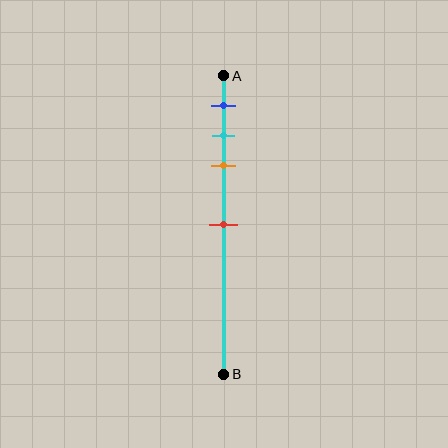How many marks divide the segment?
There are 4 marks dividing the segment.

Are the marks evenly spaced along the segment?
No, the marks are not evenly spaced.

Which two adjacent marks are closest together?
The cyan and orange marks are the closest adjacent pair.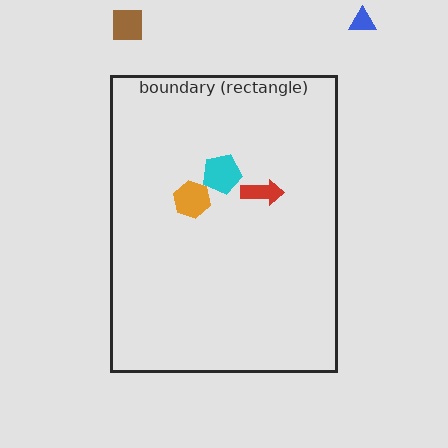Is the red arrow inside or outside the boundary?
Inside.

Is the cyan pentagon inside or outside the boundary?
Inside.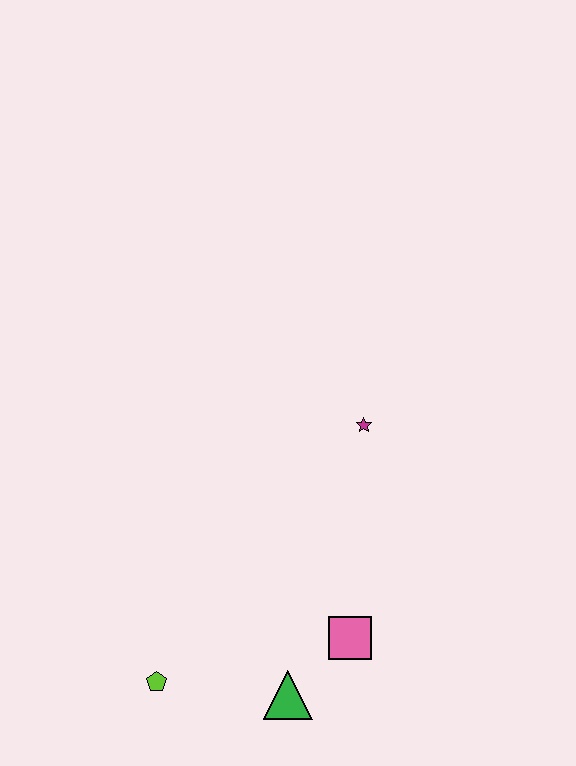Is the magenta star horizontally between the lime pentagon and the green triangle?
No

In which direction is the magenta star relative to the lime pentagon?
The magenta star is above the lime pentagon.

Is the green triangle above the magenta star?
No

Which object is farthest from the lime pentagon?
The magenta star is farthest from the lime pentagon.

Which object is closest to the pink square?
The green triangle is closest to the pink square.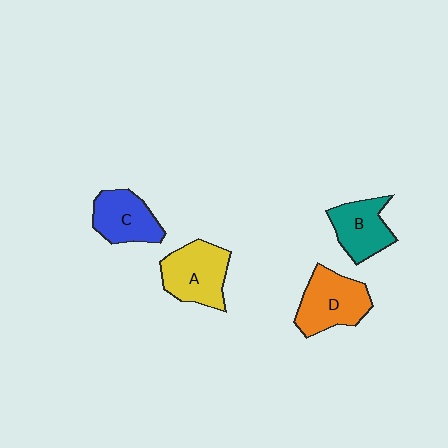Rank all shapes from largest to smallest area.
From largest to smallest: D (orange), A (yellow), C (blue), B (teal).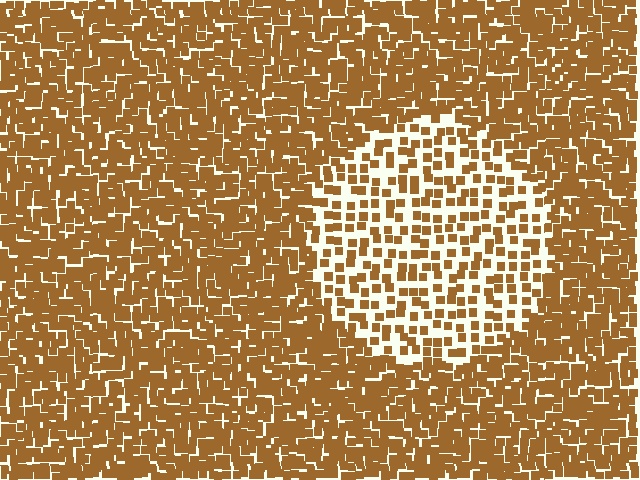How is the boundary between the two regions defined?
The boundary is defined by a change in element density (approximately 2.2x ratio). All elements are the same color, size, and shape.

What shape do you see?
I see a circle.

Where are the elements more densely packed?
The elements are more densely packed outside the circle boundary.